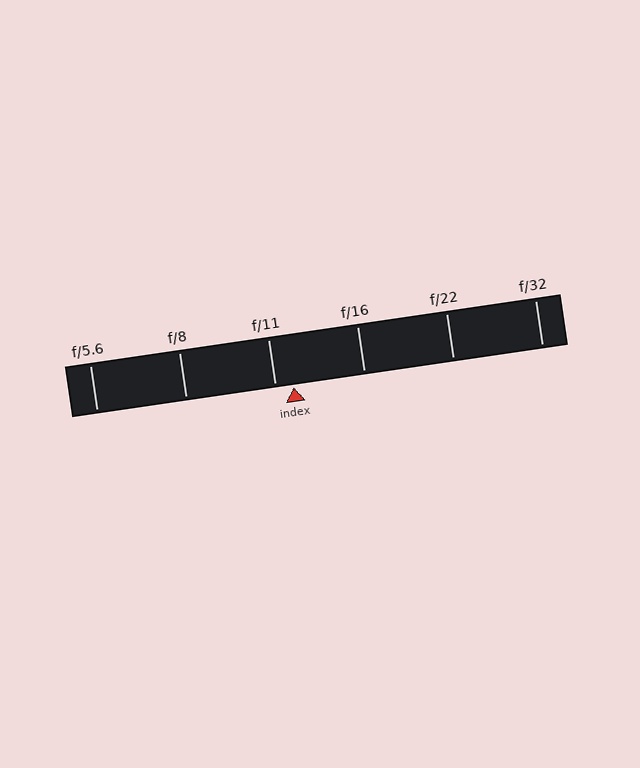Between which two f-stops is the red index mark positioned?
The index mark is between f/11 and f/16.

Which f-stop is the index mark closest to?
The index mark is closest to f/11.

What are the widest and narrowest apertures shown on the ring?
The widest aperture shown is f/5.6 and the narrowest is f/32.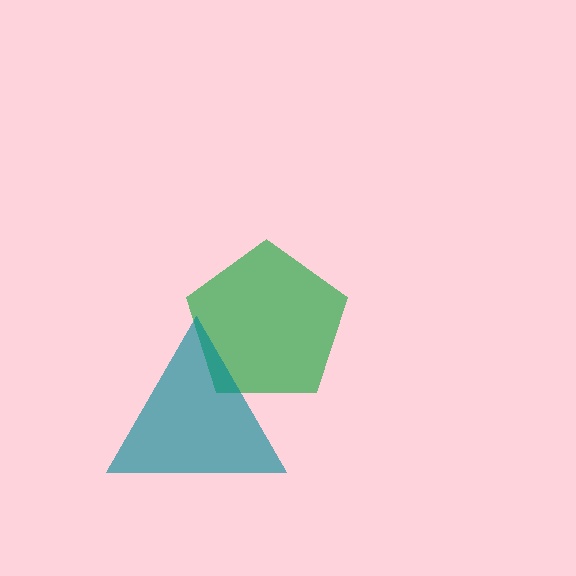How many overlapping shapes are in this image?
There are 2 overlapping shapes in the image.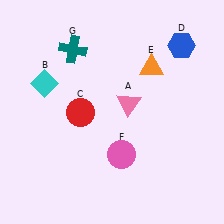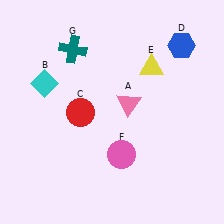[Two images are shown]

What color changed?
The triangle (E) changed from orange in Image 1 to yellow in Image 2.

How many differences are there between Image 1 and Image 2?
There is 1 difference between the two images.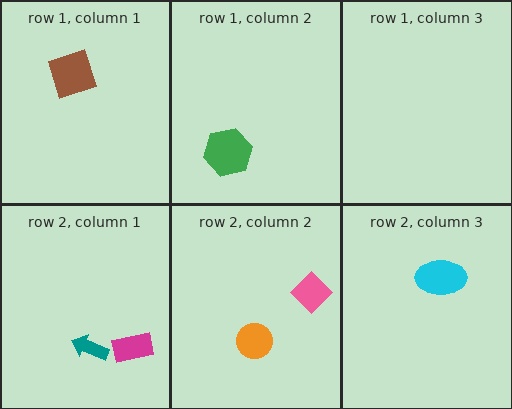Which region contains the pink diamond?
The row 2, column 2 region.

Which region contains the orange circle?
The row 2, column 2 region.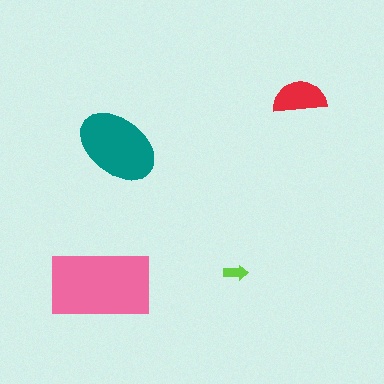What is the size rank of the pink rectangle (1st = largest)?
1st.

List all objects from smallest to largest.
The lime arrow, the red semicircle, the teal ellipse, the pink rectangle.